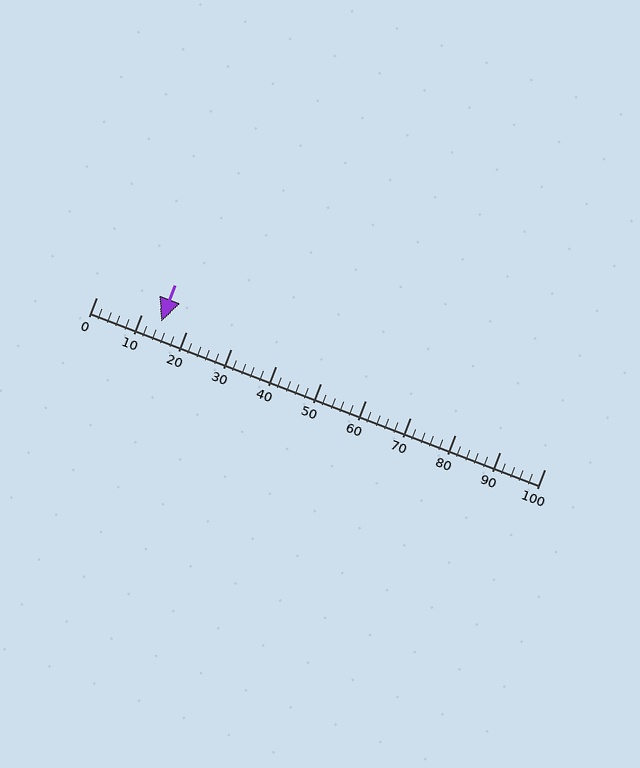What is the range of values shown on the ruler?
The ruler shows values from 0 to 100.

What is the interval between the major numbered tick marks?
The major tick marks are spaced 10 units apart.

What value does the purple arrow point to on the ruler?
The purple arrow points to approximately 14.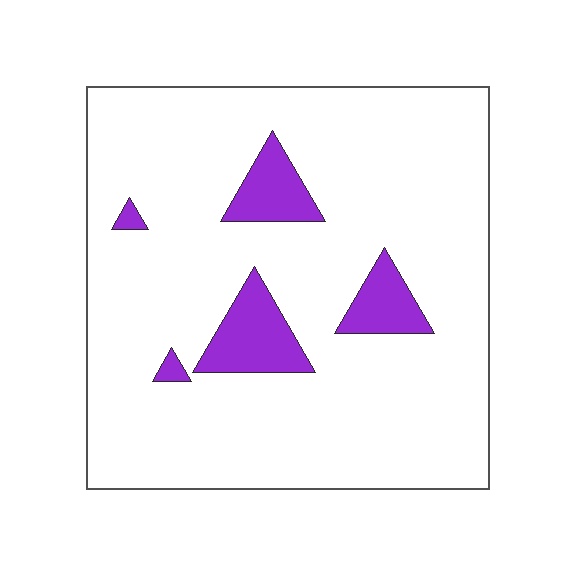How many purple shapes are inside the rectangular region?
5.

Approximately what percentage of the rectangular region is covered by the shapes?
Approximately 10%.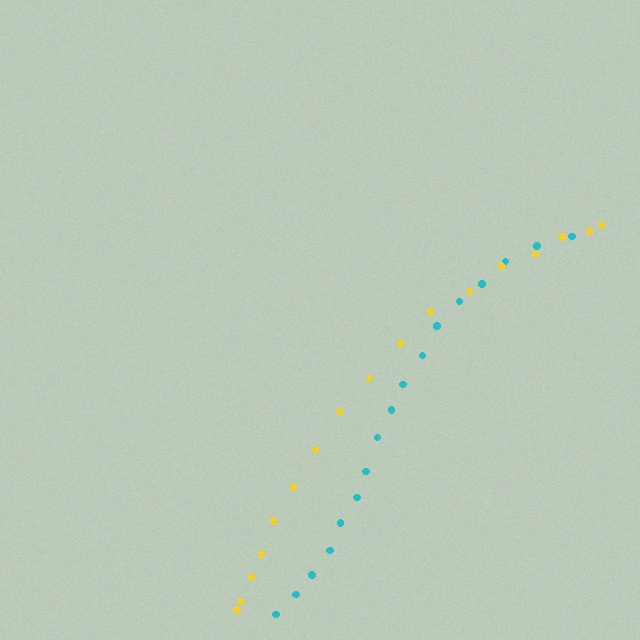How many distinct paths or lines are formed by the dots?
There are 2 distinct paths.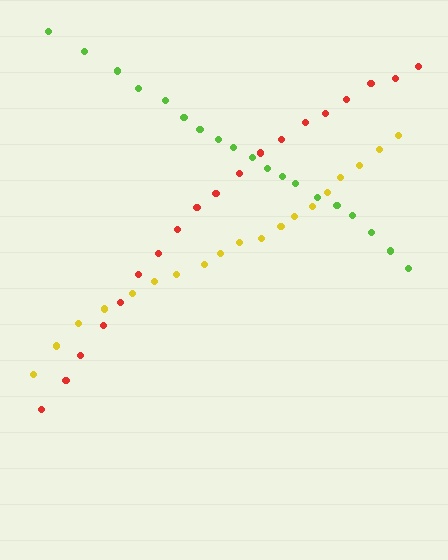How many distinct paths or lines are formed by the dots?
There are 3 distinct paths.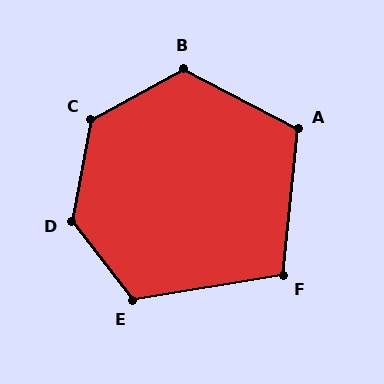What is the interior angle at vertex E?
Approximately 118 degrees (obtuse).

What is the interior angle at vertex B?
Approximately 123 degrees (obtuse).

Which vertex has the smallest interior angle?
F, at approximately 105 degrees.